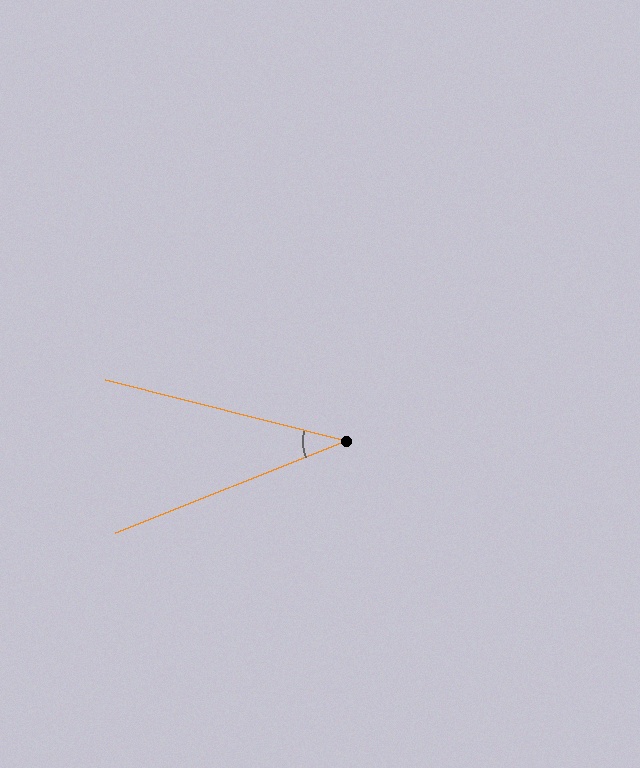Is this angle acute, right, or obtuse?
It is acute.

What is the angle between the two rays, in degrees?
Approximately 36 degrees.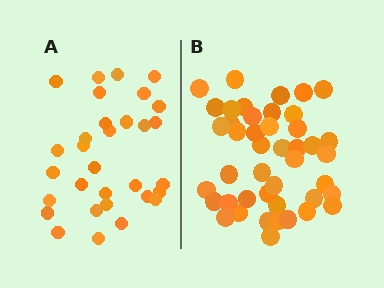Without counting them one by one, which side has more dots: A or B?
Region B (the right region) has more dots.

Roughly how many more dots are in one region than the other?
Region B has approximately 15 more dots than region A.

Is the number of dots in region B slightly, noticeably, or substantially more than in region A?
Region B has noticeably more, but not dramatically so. The ratio is roughly 1.4 to 1.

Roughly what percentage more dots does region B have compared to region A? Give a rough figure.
About 40% more.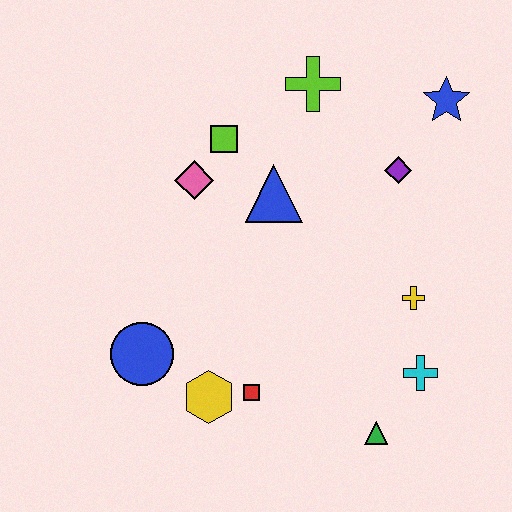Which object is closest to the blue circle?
The yellow hexagon is closest to the blue circle.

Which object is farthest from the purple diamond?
The blue circle is farthest from the purple diamond.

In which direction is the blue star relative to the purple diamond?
The blue star is above the purple diamond.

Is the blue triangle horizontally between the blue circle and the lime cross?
Yes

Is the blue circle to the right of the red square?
No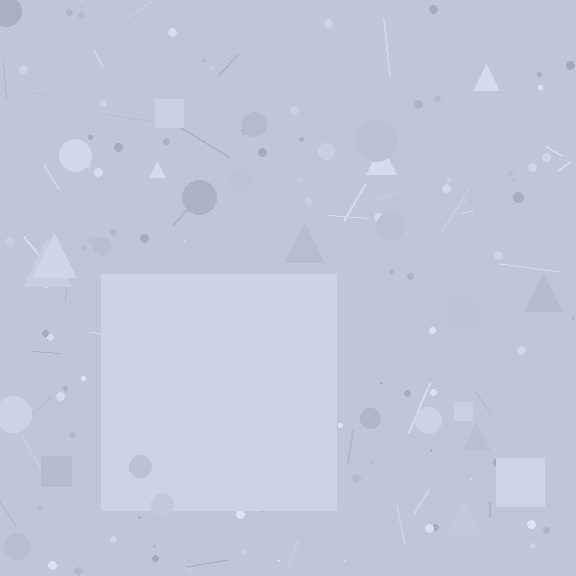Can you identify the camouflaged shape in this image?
The camouflaged shape is a square.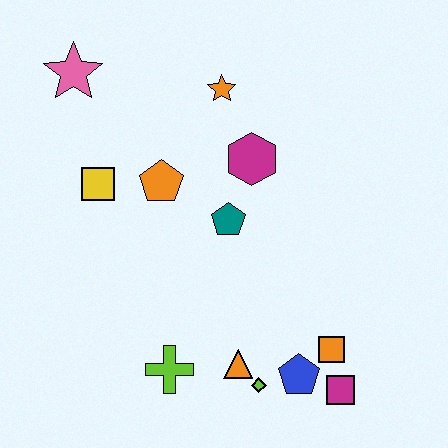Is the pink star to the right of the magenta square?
No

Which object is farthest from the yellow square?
The magenta square is farthest from the yellow square.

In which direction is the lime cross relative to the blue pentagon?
The lime cross is to the left of the blue pentagon.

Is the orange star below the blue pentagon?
No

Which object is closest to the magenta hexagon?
The teal pentagon is closest to the magenta hexagon.